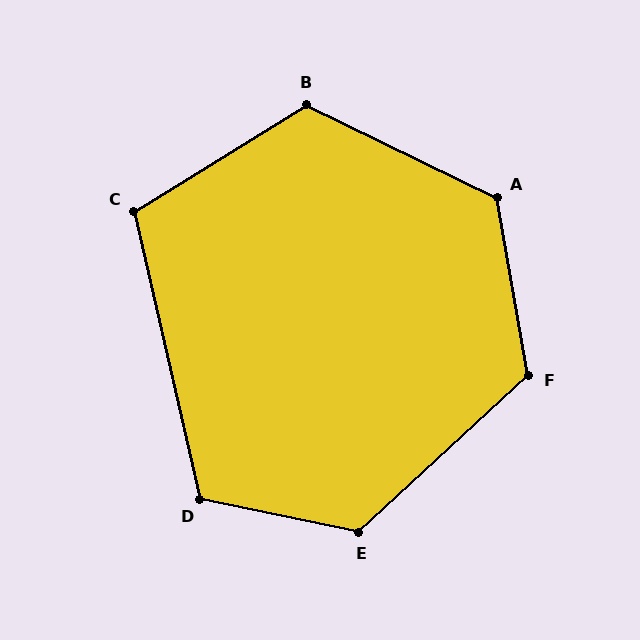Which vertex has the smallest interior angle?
C, at approximately 109 degrees.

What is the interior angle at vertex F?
Approximately 123 degrees (obtuse).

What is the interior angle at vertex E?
Approximately 126 degrees (obtuse).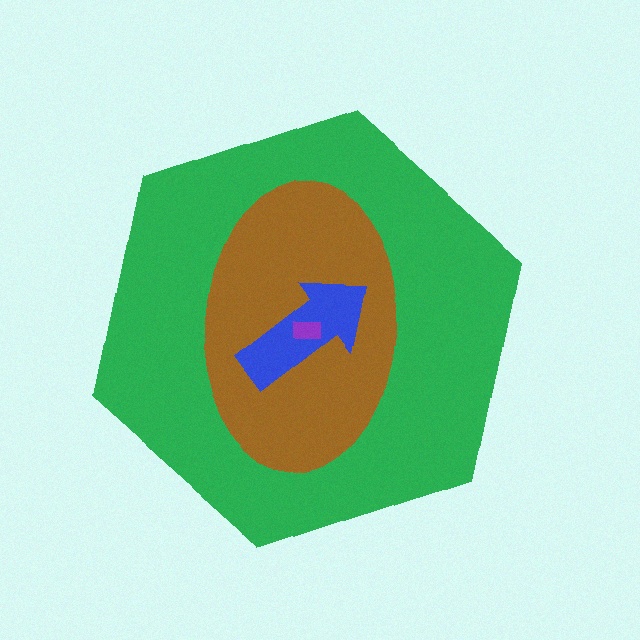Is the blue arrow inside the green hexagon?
Yes.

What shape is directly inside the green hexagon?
The brown ellipse.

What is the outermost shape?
The green hexagon.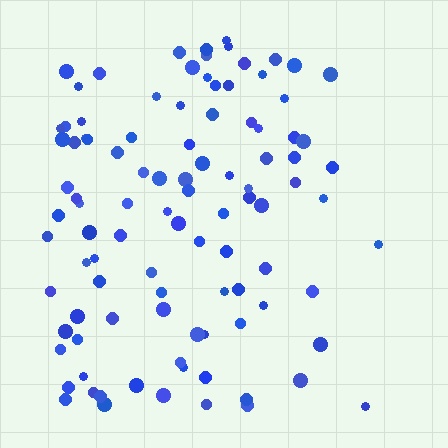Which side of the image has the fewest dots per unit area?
The right.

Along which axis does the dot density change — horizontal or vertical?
Horizontal.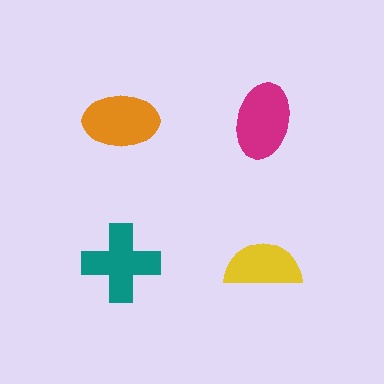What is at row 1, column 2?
A magenta ellipse.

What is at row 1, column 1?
An orange ellipse.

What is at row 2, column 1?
A teal cross.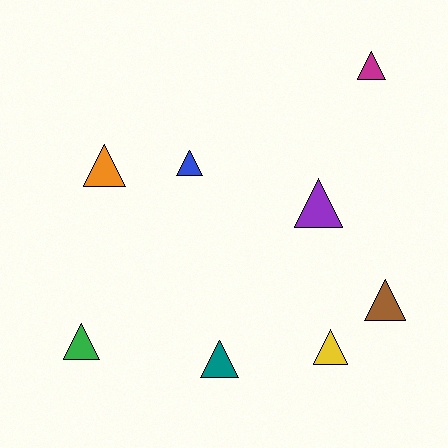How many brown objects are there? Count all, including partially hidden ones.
There is 1 brown object.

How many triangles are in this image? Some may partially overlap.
There are 8 triangles.